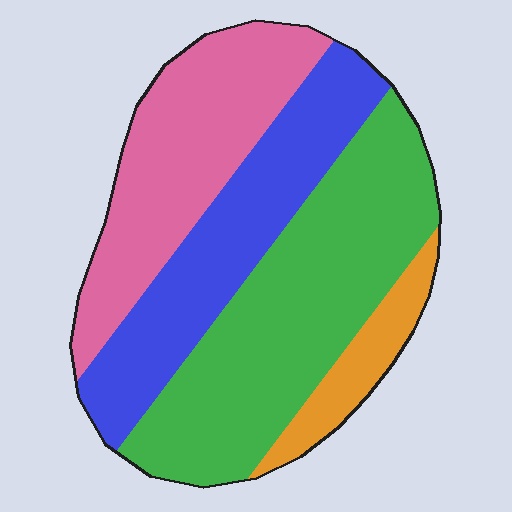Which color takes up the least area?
Orange, at roughly 10%.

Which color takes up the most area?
Green, at roughly 40%.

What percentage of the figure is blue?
Blue covers 26% of the figure.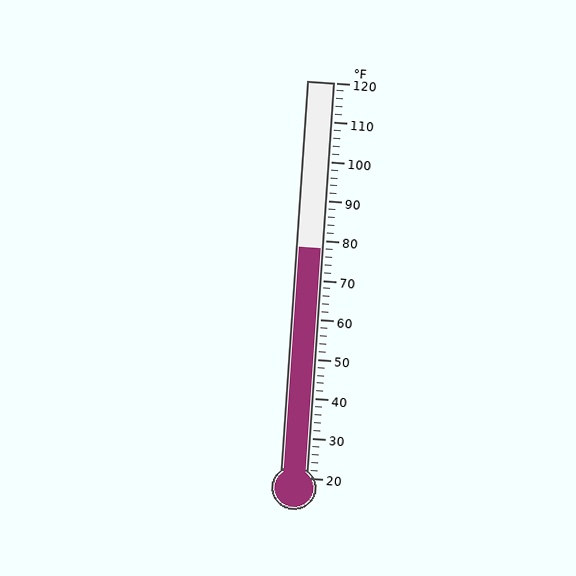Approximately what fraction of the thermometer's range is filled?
The thermometer is filled to approximately 60% of its range.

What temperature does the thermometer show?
The thermometer shows approximately 78°F.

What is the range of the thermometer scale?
The thermometer scale ranges from 20°F to 120°F.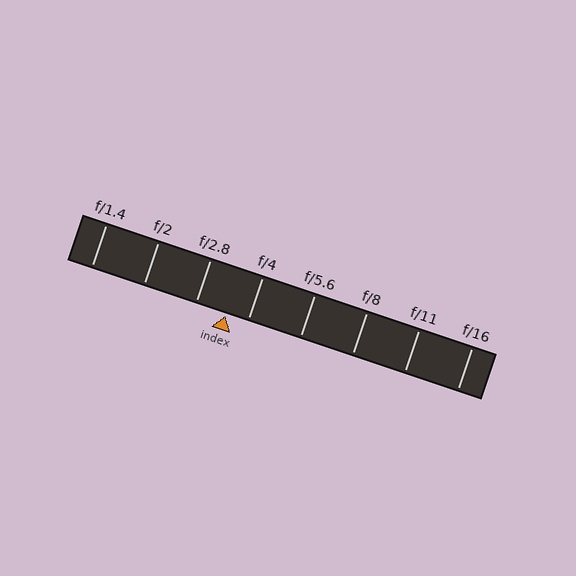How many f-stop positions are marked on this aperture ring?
There are 8 f-stop positions marked.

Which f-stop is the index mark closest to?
The index mark is closest to f/4.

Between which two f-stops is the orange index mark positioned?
The index mark is between f/2.8 and f/4.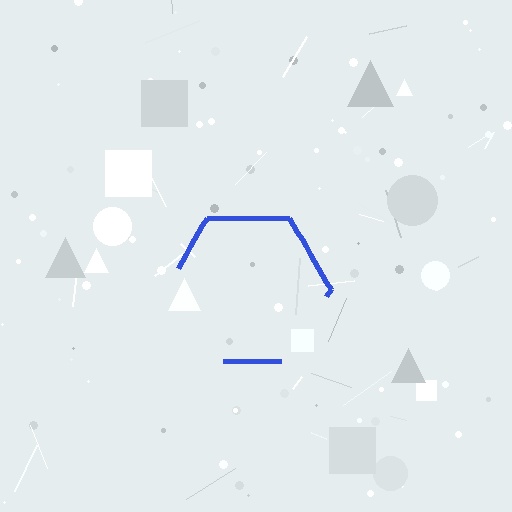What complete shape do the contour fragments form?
The contour fragments form a hexagon.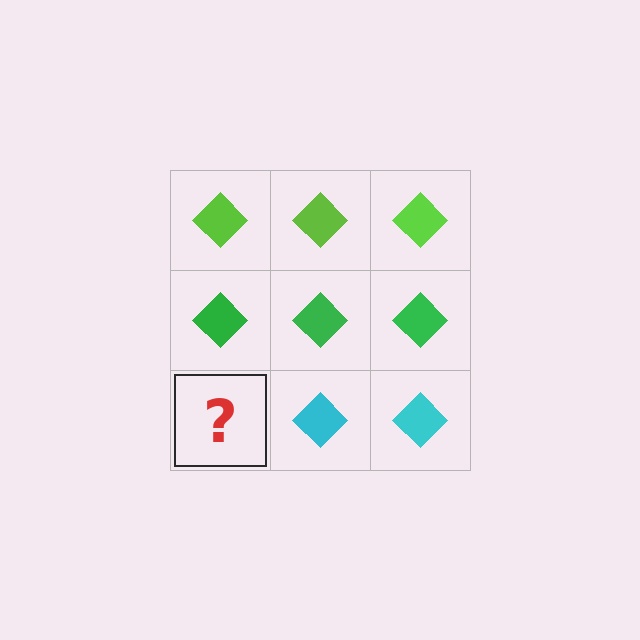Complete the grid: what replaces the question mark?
The question mark should be replaced with a cyan diamond.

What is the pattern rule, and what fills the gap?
The rule is that each row has a consistent color. The gap should be filled with a cyan diamond.